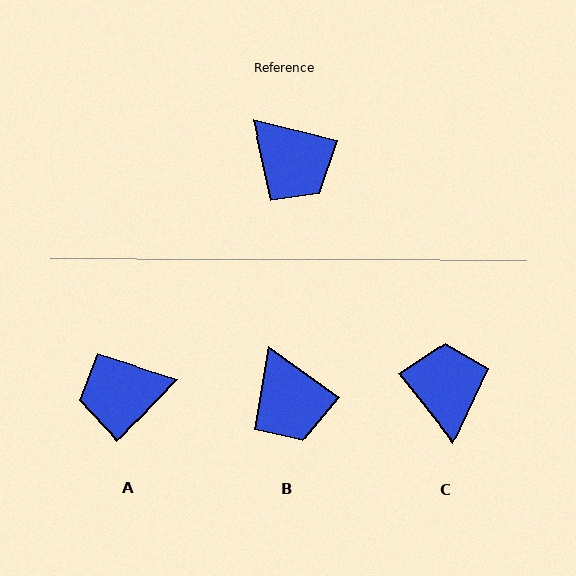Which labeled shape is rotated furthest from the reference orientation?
C, about 143 degrees away.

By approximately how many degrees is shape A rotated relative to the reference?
Approximately 119 degrees clockwise.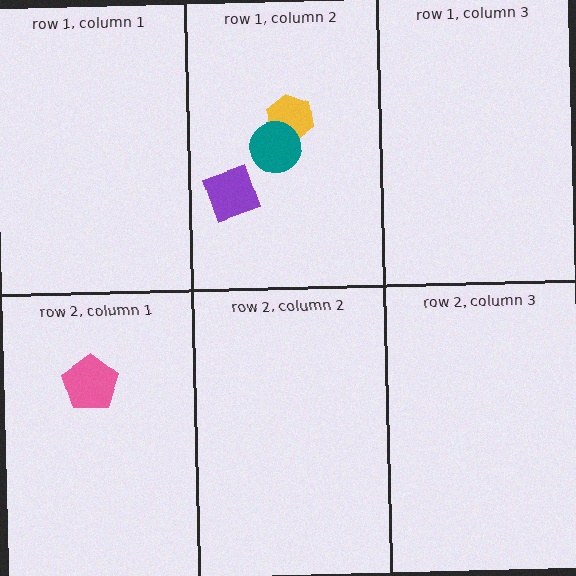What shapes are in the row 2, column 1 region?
The pink pentagon.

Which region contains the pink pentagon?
The row 2, column 1 region.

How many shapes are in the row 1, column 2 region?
3.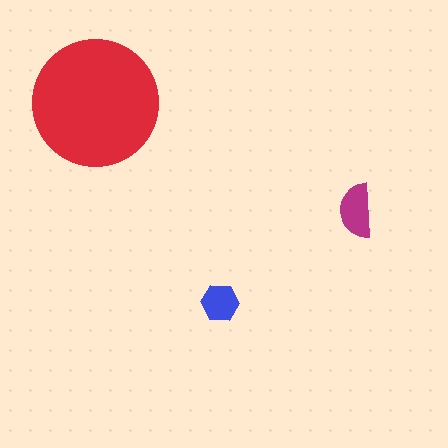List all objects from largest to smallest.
The red circle, the magenta semicircle, the blue hexagon.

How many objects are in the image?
There are 3 objects in the image.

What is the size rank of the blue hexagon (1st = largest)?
3rd.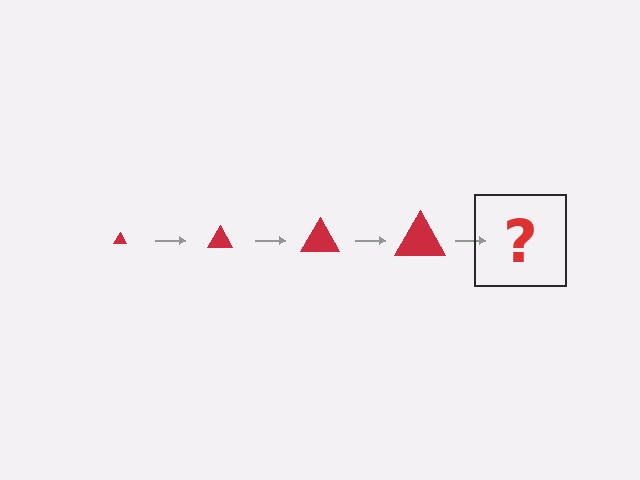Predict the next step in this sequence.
The next step is a red triangle, larger than the previous one.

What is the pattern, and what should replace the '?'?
The pattern is that the triangle gets progressively larger each step. The '?' should be a red triangle, larger than the previous one.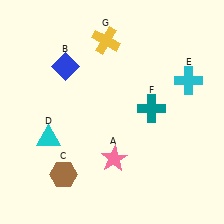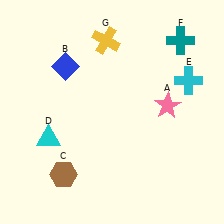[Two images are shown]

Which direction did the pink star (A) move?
The pink star (A) moved right.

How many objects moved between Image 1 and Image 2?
2 objects moved between the two images.